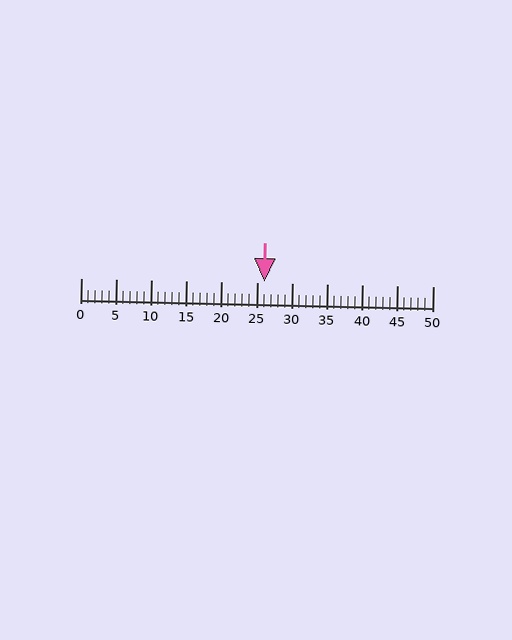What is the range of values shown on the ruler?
The ruler shows values from 0 to 50.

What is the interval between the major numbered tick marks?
The major tick marks are spaced 5 units apart.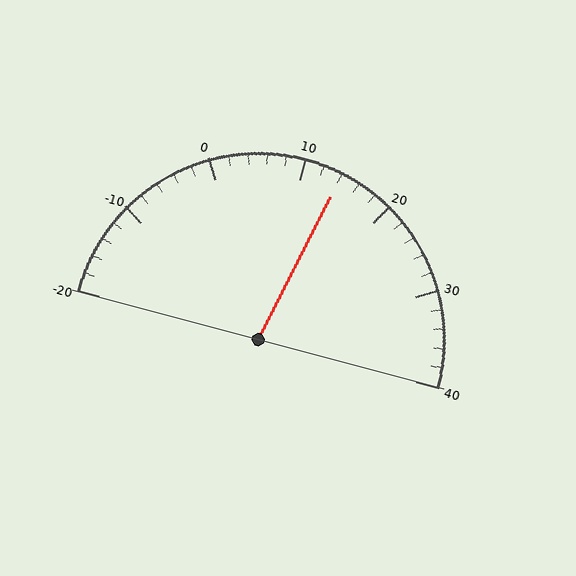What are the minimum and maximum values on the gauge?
The gauge ranges from -20 to 40.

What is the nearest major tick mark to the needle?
The nearest major tick mark is 10.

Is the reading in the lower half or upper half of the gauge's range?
The reading is in the upper half of the range (-20 to 40).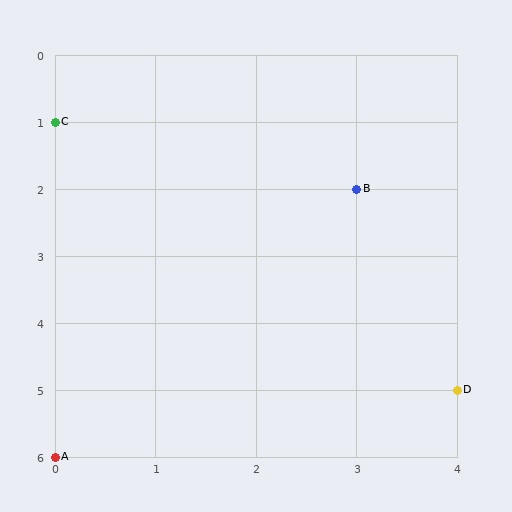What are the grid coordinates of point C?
Point C is at grid coordinates (0, 1).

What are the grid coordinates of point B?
Point B is at grid coordinates (3, 2).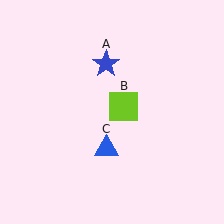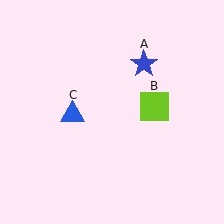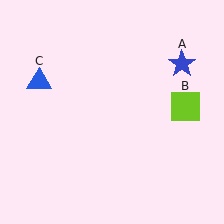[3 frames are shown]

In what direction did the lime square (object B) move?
The lime square (object B) moved right.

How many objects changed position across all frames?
3 objects changed position: blue star (object A), lime square (object B), blue triangle (object C).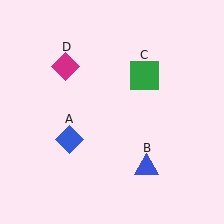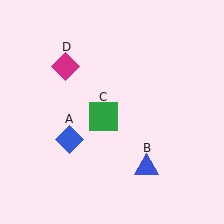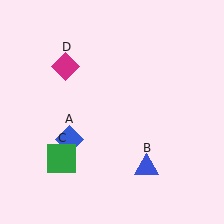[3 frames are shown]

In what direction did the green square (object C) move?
The green square (object C) moved down and to the left.